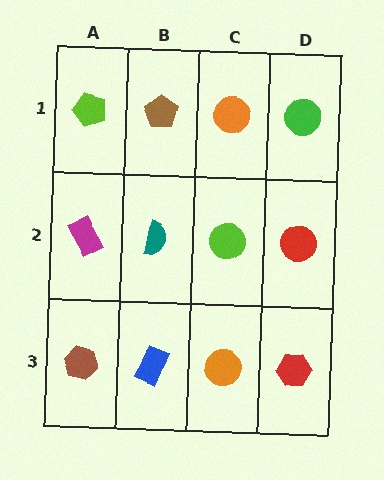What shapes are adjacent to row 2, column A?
A lime pentagon (row 1, column A), a brown hexagon (row 3, column A), a teal semicircle (row 2, column B).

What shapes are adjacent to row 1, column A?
A magenta rectangle (row 2, column A), a brown pentagon (row 1, column B).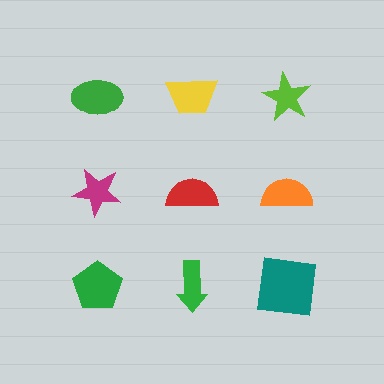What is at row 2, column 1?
A magenta star.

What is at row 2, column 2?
A red semicircle.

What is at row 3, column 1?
A green pentagon.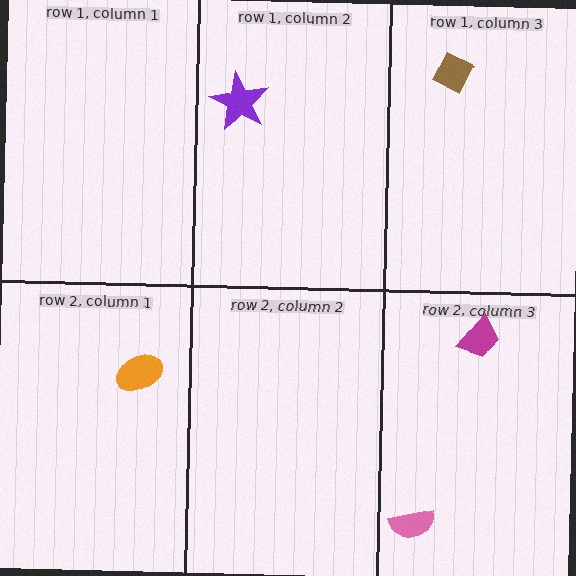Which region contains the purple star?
The row 1, column 2 region.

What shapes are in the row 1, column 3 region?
The brown diamond.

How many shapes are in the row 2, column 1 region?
1.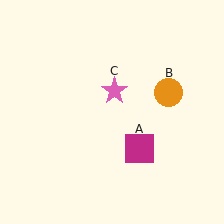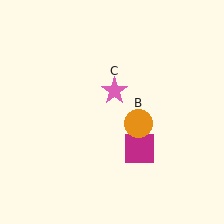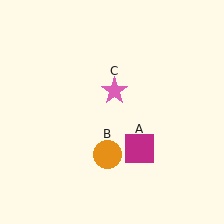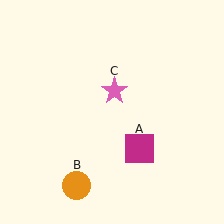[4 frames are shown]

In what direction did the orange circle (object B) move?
The orange circle (object B) moved down and to the left.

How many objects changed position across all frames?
1 object changed position: orange circle (object B).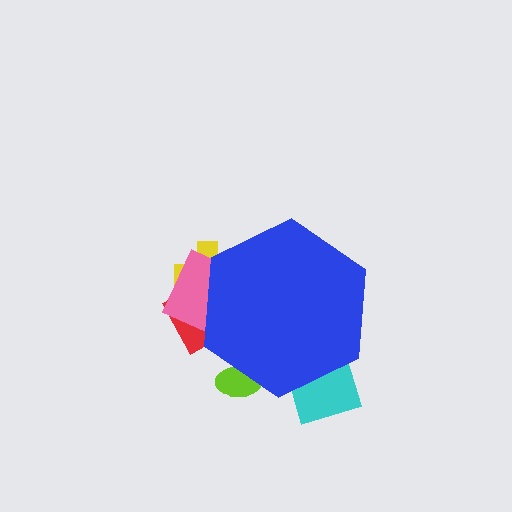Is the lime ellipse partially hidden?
Yes, the lime ellipse is partially hidden behind the blue hexagon.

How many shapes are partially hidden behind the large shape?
5 shapes are partially hidden.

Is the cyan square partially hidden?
Yes, the cyan square is partially hidden behind the blue hexagon.